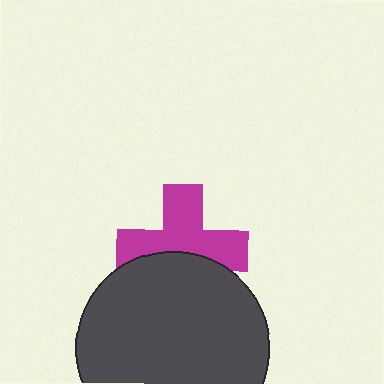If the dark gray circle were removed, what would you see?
You would see the complete magenta cross.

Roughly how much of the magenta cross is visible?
About half of it is visible (roughly 62%).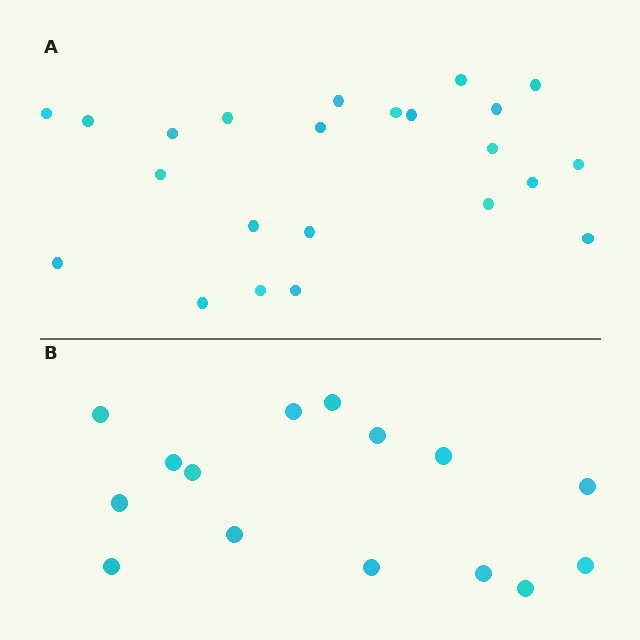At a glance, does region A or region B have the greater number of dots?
Region A (the top region) has more dots.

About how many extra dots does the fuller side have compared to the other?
Region A has roughly 8 or so more dots than region B.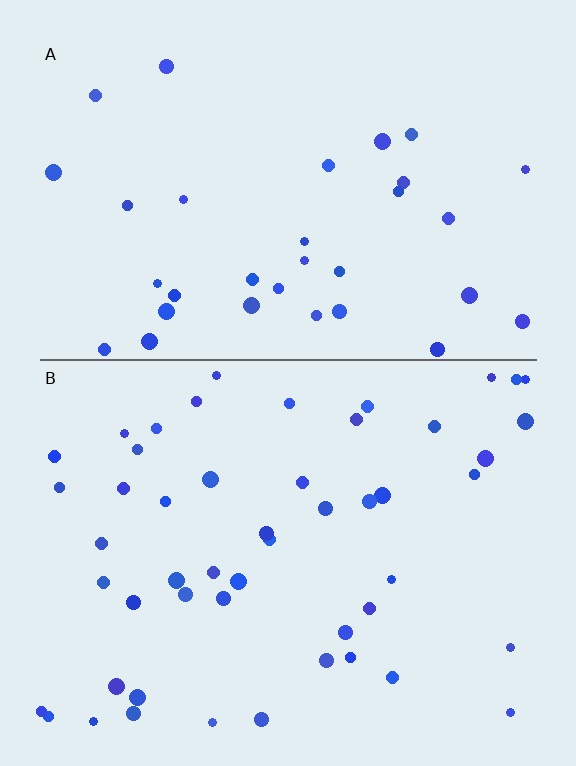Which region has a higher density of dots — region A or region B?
B (the bottom).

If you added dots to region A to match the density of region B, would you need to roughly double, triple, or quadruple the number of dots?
Approximately double.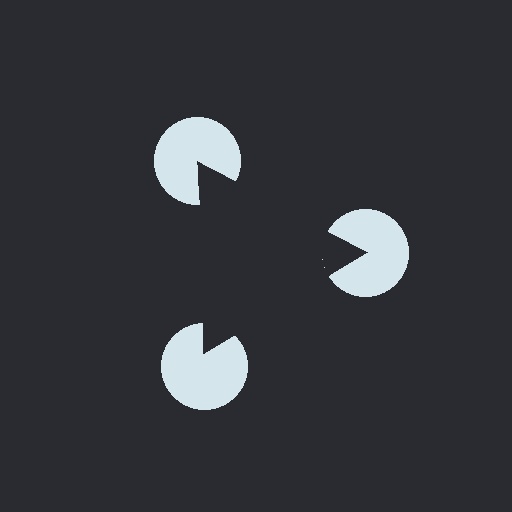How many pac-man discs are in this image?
There are 3 — one at each vertex of the illusory triangle.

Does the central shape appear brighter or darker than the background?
It typically appears slightly darker than the background, even though no actual brightness change is drawn.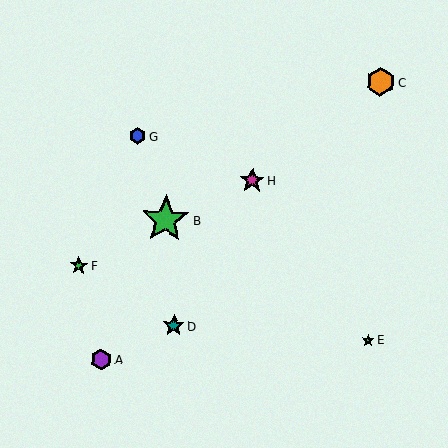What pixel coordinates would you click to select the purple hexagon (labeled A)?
Click at (101, 359) to select the purple hexagon A.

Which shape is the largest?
The green star (labeled B) is the largest.